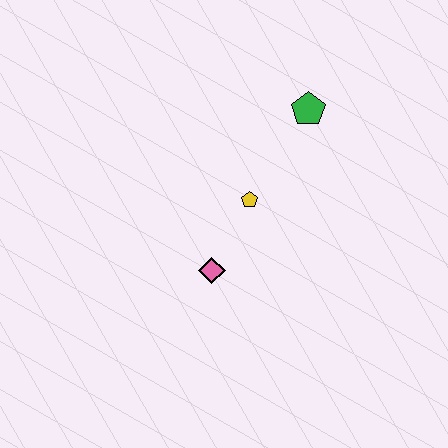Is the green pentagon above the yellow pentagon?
Yes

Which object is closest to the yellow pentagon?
The pink diamond is closest to the yellow pentagon.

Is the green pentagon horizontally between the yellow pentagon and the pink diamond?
No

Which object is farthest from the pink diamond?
The green pentagon is farthest from the pink diamond.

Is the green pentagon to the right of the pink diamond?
Yes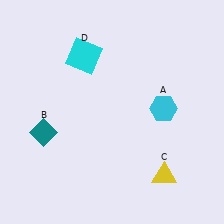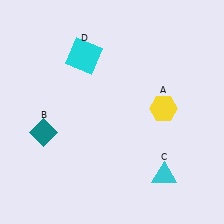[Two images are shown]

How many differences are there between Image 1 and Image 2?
There are 2 differences between the two images.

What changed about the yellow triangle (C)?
In Image 1, C is yellow. In Image 2, it changed to cyan.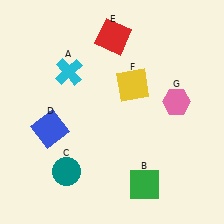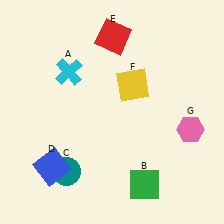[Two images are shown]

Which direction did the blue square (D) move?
The blue square (D) moved down.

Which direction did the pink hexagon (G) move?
The pink hexagon (G) moved down.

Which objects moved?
The objects that moved are: the blue square (D), the pink hexagon (G).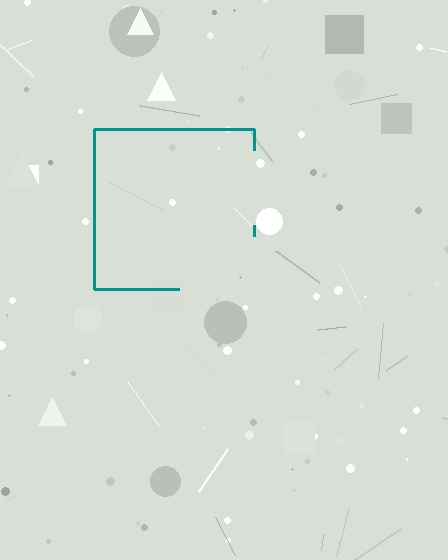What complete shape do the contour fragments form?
The contour fragments form a square.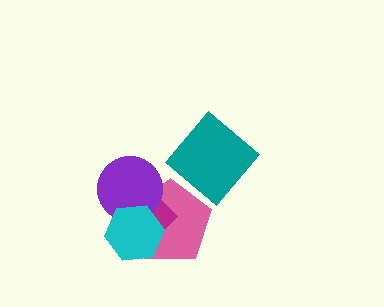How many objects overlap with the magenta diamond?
3 objects overlap with the magenta diamond.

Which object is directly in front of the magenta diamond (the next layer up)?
The purple circle is directly in front of the magenta diamond.